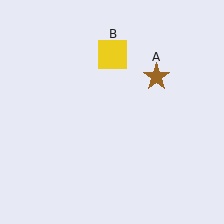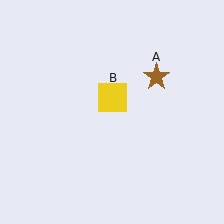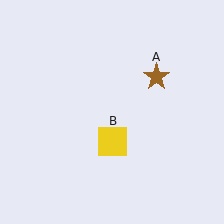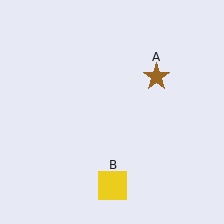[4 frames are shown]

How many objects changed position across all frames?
1 object changed position: yellow square (object B).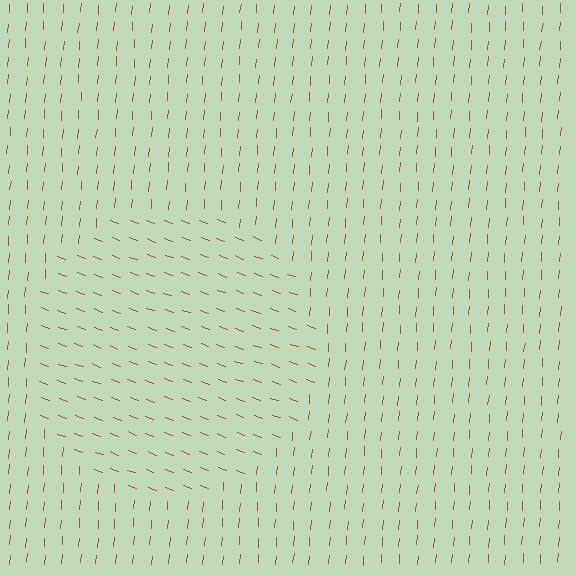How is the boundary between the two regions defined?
The boundary is defined purely by a change in line orientation (approximately 75 degrees difference). All lines are the same color and thickness.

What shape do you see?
I see a circle.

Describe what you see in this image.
The image is filled with small brown line segments. A circle region in the image has lines oriented differently from the surrounding lines, creating a visible texture boundary.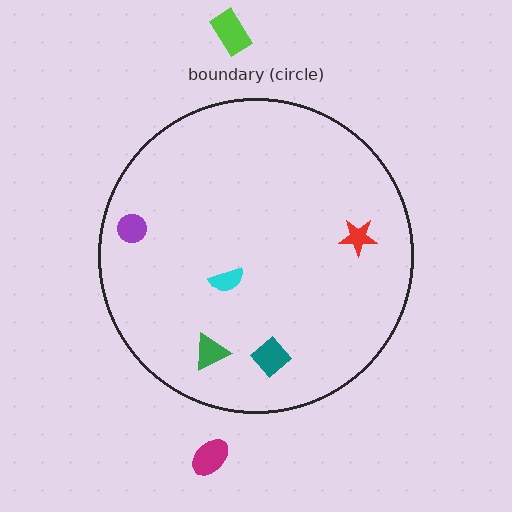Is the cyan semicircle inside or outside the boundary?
Inside.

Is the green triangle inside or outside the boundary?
Inside.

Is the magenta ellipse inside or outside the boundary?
Outside.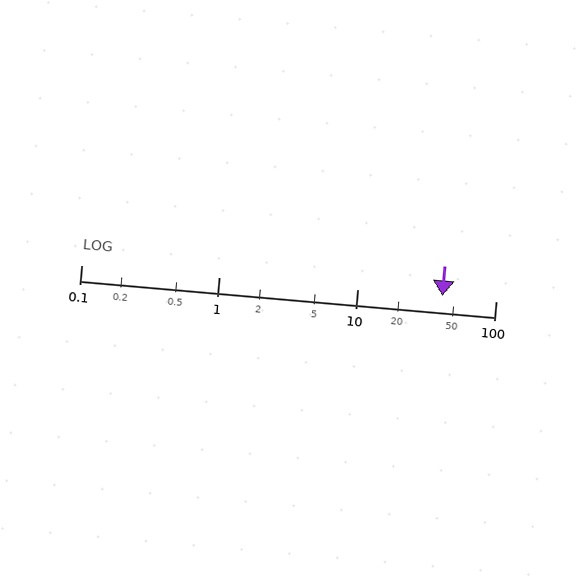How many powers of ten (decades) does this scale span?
The scale spans 3 decades, from 0.1 to 100.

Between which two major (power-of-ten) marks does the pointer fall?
The pointer is between 10 and 100.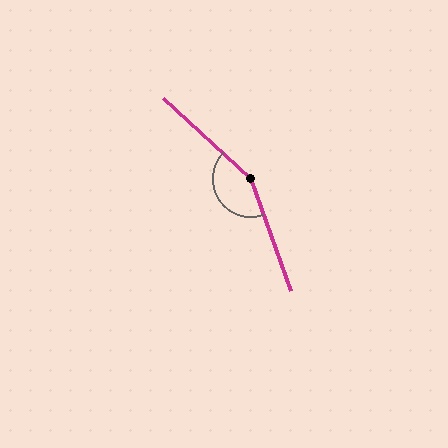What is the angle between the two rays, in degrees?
Approximately 153 degrees.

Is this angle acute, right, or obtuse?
It is obtuse.